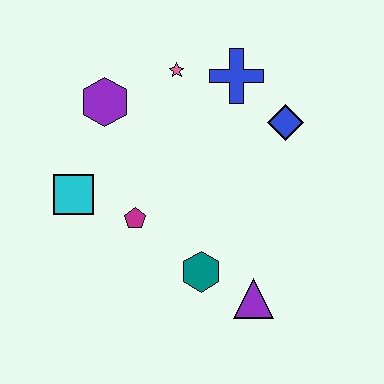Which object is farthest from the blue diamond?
The cyan square is farthest from the blue diamond.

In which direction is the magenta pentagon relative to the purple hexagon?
The magenta pentagon is below the purple hexagon.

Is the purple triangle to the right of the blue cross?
Yes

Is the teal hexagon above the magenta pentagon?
No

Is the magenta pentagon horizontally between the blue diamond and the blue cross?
No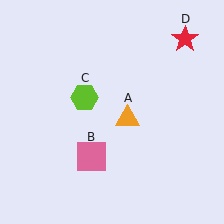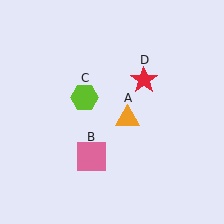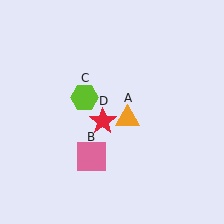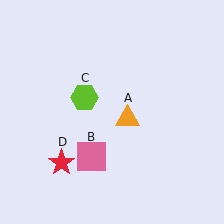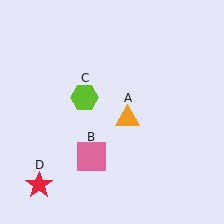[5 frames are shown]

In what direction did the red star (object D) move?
The red star (object D) moved down and to the left.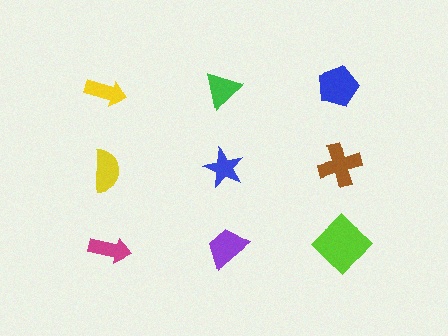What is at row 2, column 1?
A yellow semicircle.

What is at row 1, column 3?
A blue pentagon.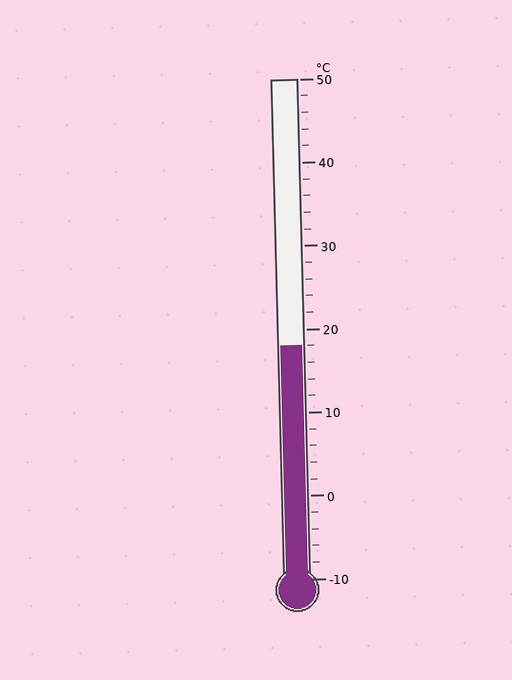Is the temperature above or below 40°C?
The temperature is below 40°C.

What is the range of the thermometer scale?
The thermometer scale ranges from -10°C to 50°C.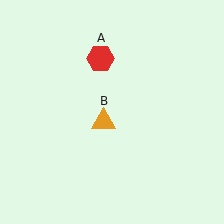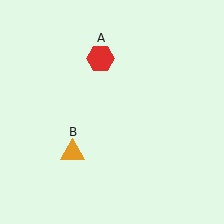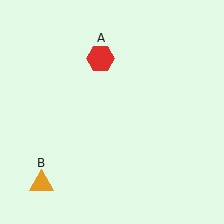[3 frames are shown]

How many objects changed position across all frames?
1 object changed position: orange triangle (object B).